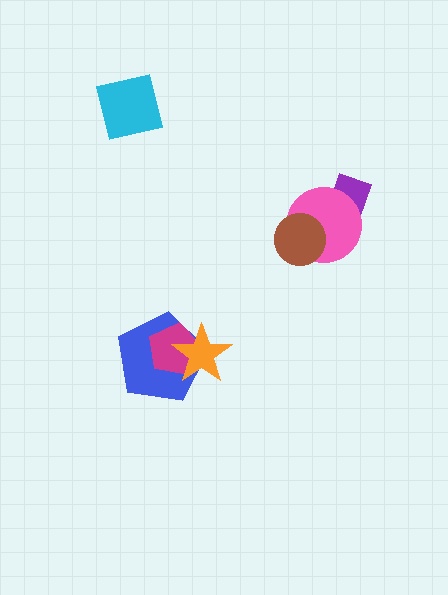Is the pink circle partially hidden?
Yes, it is partially covered by another shape.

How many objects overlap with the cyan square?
0 objects overlap with the cyan square.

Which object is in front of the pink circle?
The brown circle is in front of the pink circle.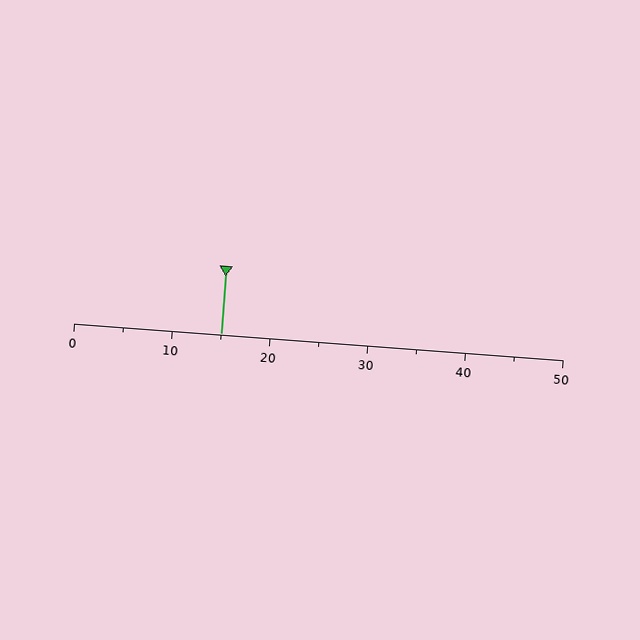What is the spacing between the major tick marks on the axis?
The major ticks are spaced 10 apart.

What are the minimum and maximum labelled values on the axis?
The axis runs from 0 to 50.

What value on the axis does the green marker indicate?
The marker indicates approximately 15.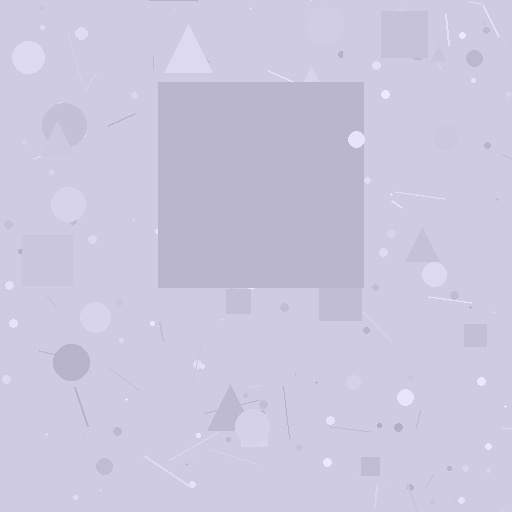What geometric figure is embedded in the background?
A square is embedded in the background.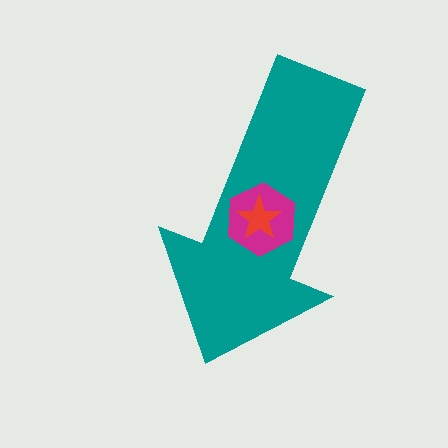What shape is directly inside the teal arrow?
The magenta hexagon.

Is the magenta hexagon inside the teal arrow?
Yes.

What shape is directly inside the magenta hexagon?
The red star.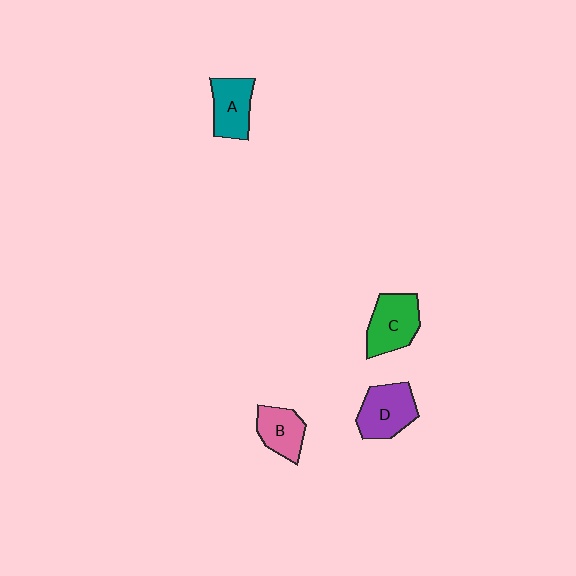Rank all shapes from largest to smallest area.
From largest to smallest: D (purple), C (green), A (teal), B (pink).